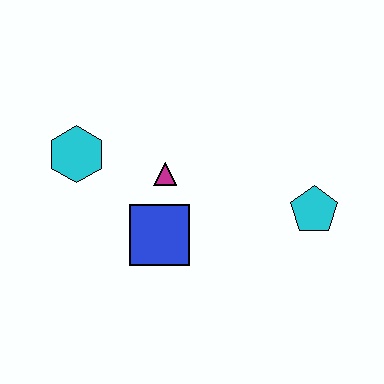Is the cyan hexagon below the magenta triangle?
No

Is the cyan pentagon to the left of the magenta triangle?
No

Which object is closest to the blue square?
The magenta triangle is closest to the blue square.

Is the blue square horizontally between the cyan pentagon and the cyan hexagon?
Yes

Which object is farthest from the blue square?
The cyan pentagon is farthest from the blue square.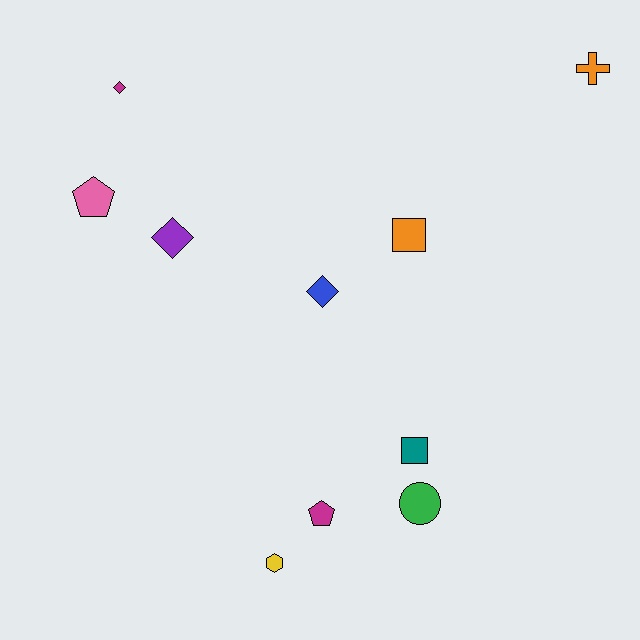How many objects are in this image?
There are 10 objects.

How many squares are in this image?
There are 2 squares.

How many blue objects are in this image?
There is 1 blue object.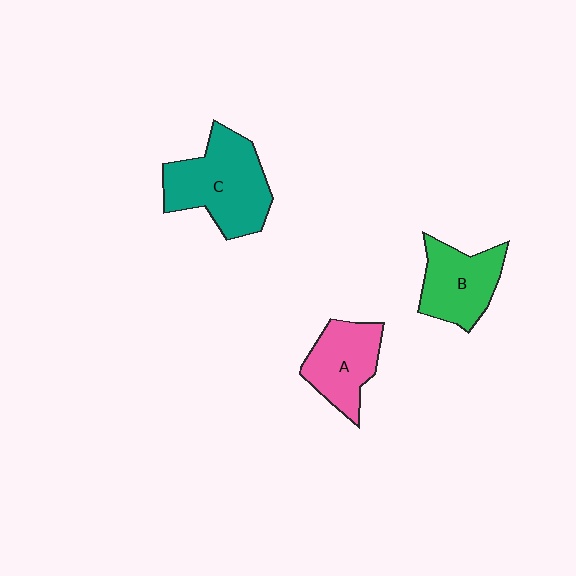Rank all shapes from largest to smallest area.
From largest to smallest: C (teal), B (green), A (pink).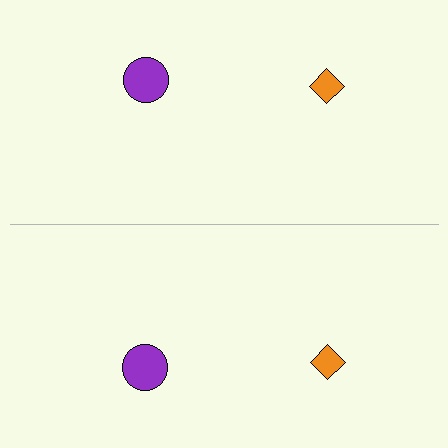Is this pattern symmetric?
Yes, this pattern has bilateral (reflection) symmetry.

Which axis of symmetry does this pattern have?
The pattern has a horizontal axis of symmetry running through the center of the image.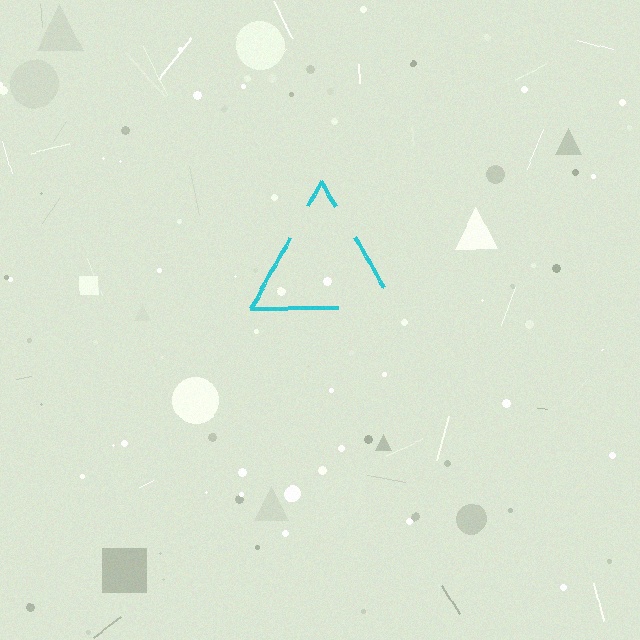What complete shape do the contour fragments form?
The contour fragments form a triangle.